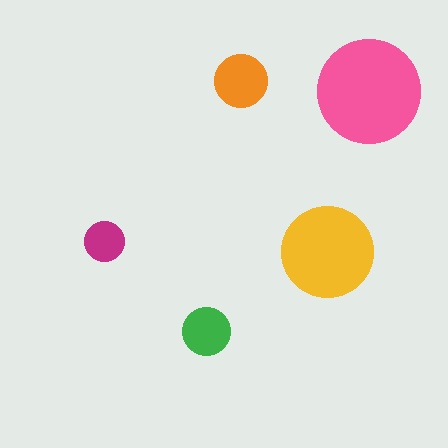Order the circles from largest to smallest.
the pink one, the yellow one, the orange one, the green one, the magenta one.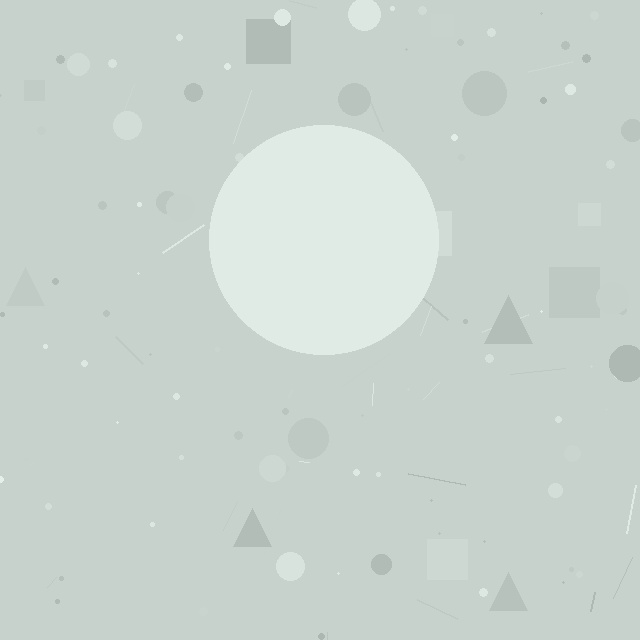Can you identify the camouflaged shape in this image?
The camouflaged shape is a circle.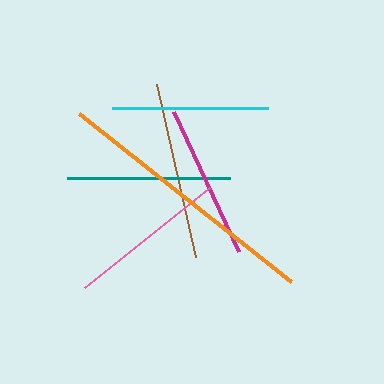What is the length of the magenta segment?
The magenta segment is approximately 154 pixels long.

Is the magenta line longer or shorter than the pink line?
The pink line is longer than the magenta line.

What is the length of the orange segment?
The orange segment is approximately 271 pixels long.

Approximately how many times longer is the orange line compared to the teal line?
The orange line is approximately 1.7 times the length of the teal line.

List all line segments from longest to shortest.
From longest to shortest: orange, brown, teal, pink, cyan, magenta.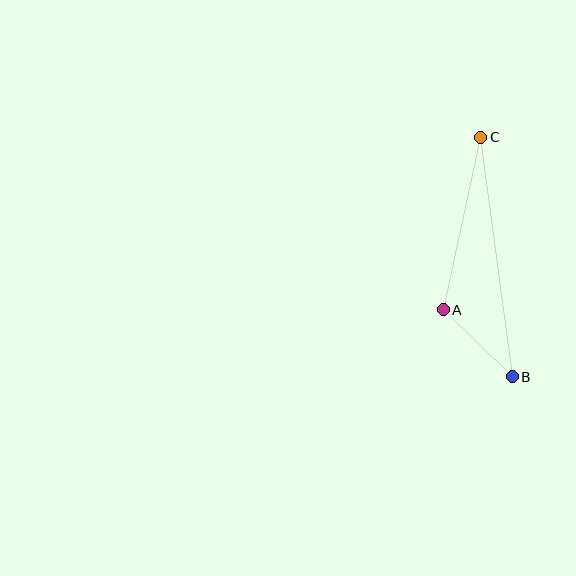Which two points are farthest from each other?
Points B and C are farthest from each other.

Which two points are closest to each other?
Points A and B are closest to each other.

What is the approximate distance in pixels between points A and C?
The distance between A and C is approximately 176 pixels.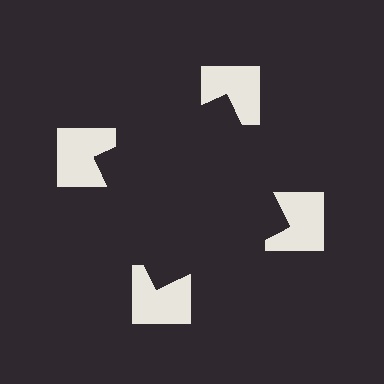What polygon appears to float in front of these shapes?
An illusory square — its edges are inferred from the aligned wedge cuts in the notched squares, not physically drawn.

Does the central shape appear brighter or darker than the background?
It typically appears slightly darker than the background, even though no actual brightness change is drawn.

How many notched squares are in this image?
There are 4 — one at each vertex of the illusory square.